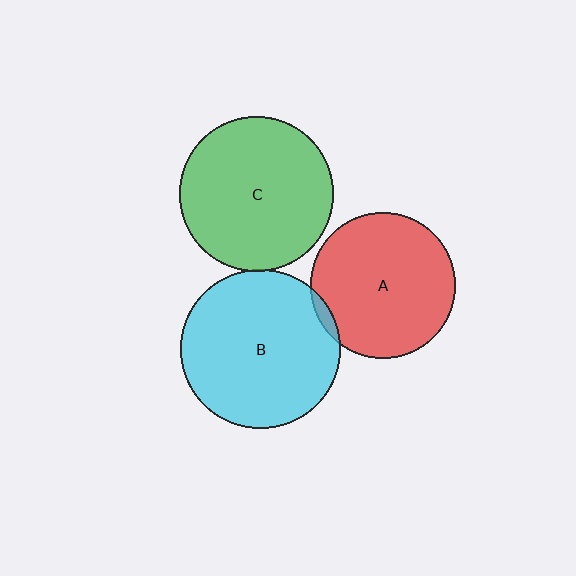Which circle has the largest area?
Circle B (cyan).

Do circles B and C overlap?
Yes.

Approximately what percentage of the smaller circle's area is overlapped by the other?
Approximately 5%.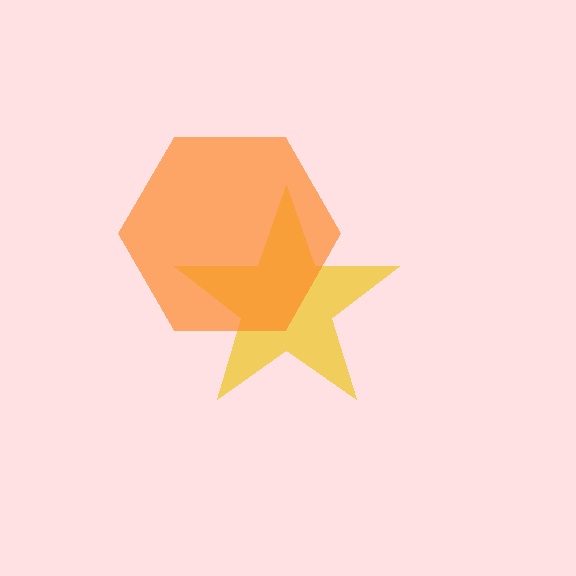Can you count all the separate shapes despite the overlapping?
Yes, there are 2 separate shapes.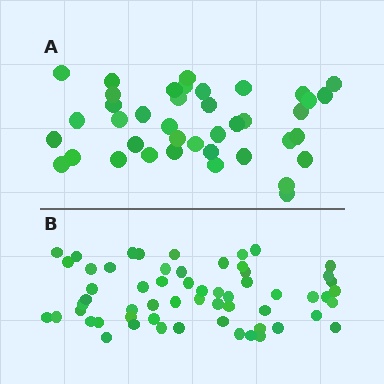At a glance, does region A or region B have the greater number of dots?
Region B (the bottom region) has more dots.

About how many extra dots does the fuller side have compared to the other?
Region B has approximately 20 more dots than region A.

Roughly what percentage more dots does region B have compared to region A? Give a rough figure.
About 50% more.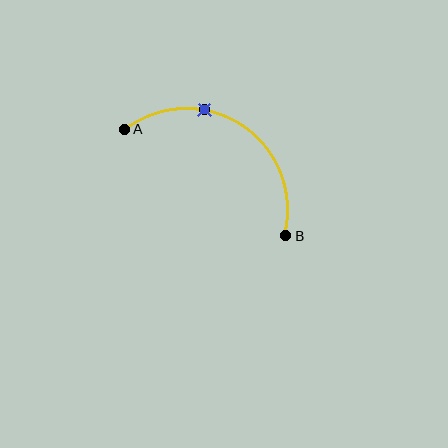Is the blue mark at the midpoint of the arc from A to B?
No. The blue mark lies on the arc but is closer to endpoint A. The arc midpoint would be at the point on the curve equidistant along the arc from both A and B.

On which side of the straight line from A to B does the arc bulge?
The arc bulges above the straight line connecting A and B.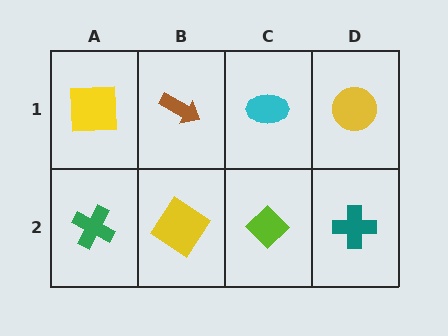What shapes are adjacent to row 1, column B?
A yellow diamond (row 2, column B), a yellow square (row 1, column A), a cyan ellipse (row 1, column C).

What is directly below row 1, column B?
A yellow diamond.